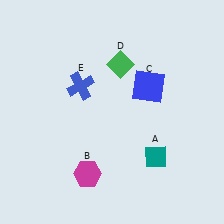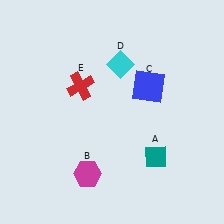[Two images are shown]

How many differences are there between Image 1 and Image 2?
There are 2 differences between the two images.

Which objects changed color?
D changed from green to cyan. E changed from blue to red.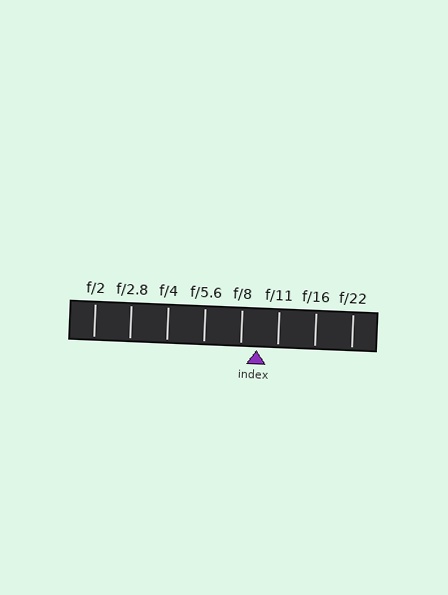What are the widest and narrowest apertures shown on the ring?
The widest aperture shown is f/2 and the narrowest is f/22.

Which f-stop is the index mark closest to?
The index mark is closest to f/8.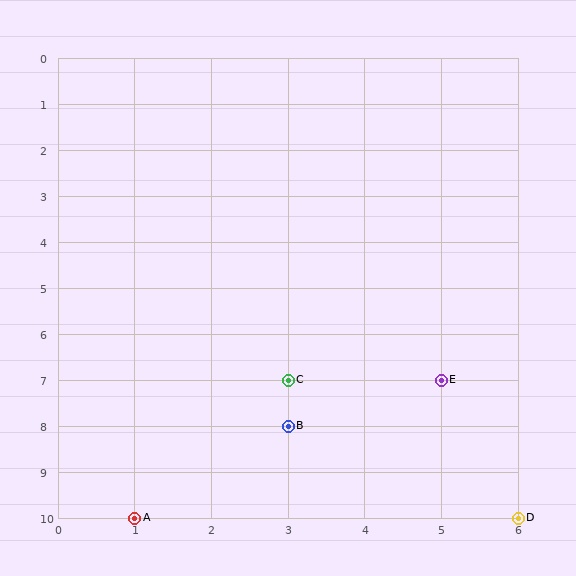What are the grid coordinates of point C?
Point C is at grid coordinates (3, 7).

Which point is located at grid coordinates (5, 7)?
Point E is at (5, 7).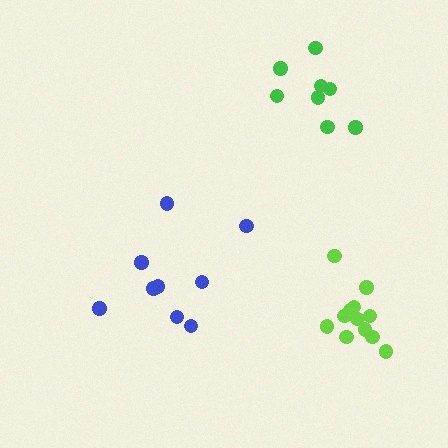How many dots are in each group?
Group 1: 12 dots, Group 2: 9 dots, Group 3: 8 dots (29 total).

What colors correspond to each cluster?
The clusters are colored: lime, blue, green.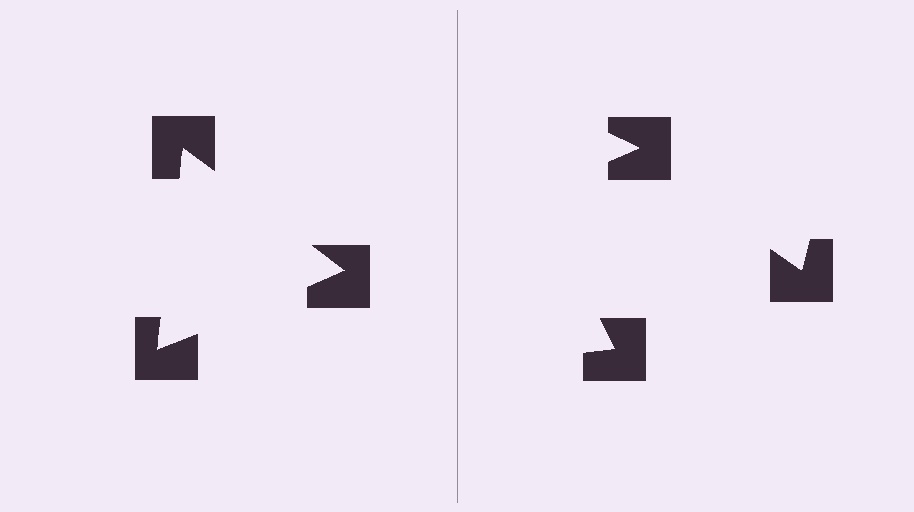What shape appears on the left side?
An illusory triangle.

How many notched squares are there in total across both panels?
6 — 3 on each side.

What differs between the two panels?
The notched squares are positioned identically on both sides; only the wedge orientations differ. On the left they align to a triangle; on the right they are misaligned.